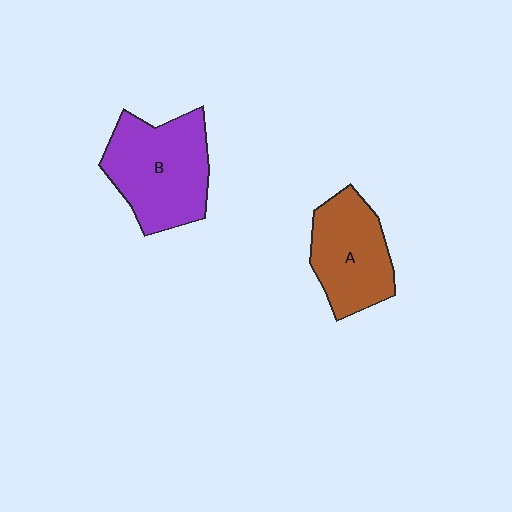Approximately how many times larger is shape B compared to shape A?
Approximately 1.3 times.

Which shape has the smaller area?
Shape A (brown).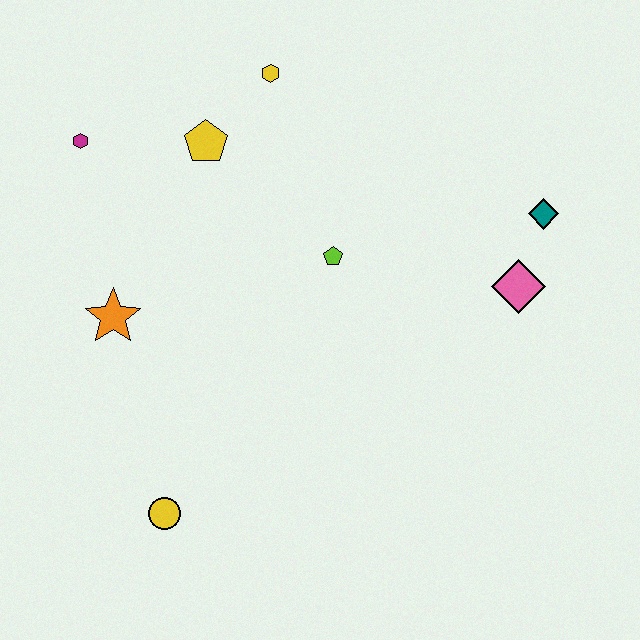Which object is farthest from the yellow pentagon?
The yellow circle is farthest from the yellow pentagon.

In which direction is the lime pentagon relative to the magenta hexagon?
The lime pentagon is to the right of the magenta hexagon.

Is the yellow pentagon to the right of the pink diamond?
No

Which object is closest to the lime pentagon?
The yellow pentagon is closest to the lime pentagon.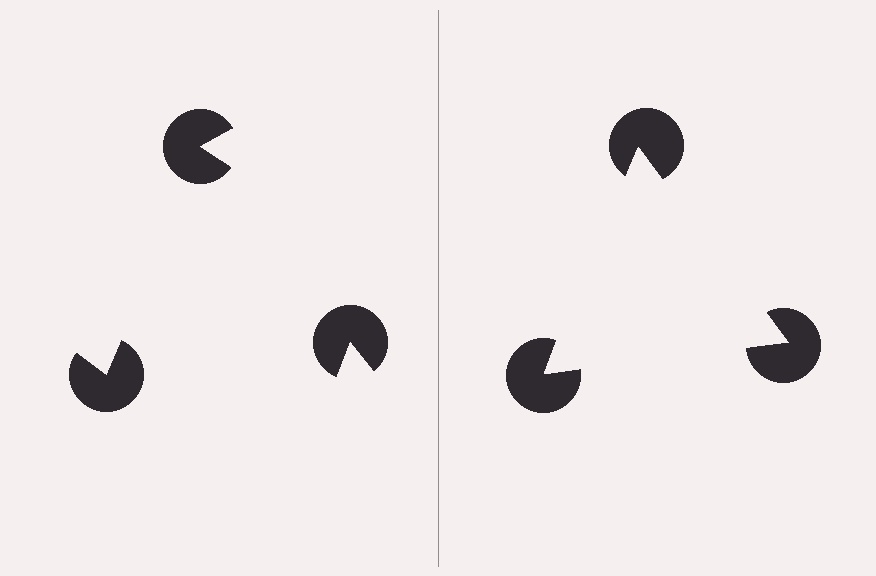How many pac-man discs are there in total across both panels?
6 — 3 on each side.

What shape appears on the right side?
An illusory triangle.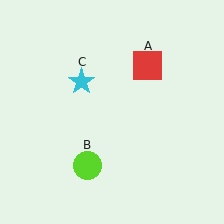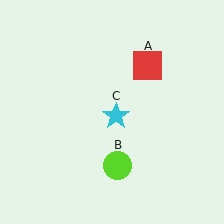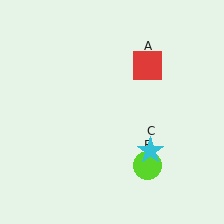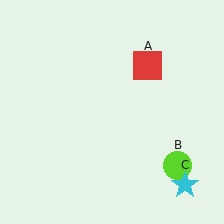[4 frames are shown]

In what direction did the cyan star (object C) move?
The cyan star (object C) moved down and to the right.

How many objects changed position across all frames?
2 objects changed position: lime circle (object B), cyan star (object C).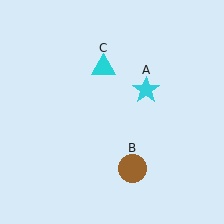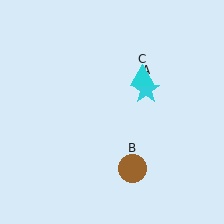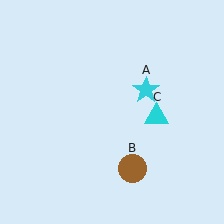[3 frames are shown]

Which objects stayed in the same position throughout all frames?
Cyan star (object A) and brown circle (object B) remained stationary.